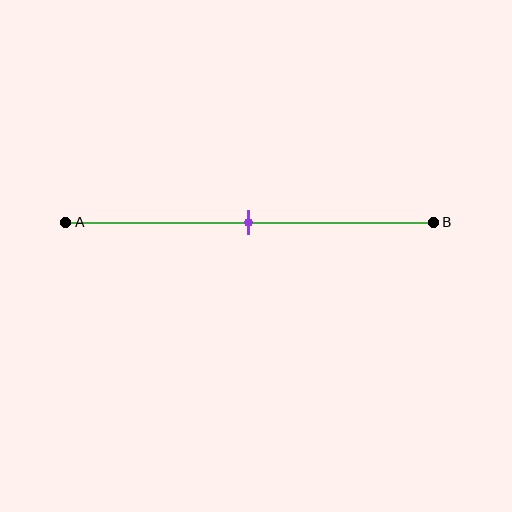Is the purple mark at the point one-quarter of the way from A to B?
No, the mark is at about 50% from A, not at the 25% one-quarter point.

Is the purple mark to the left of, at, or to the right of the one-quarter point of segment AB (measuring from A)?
The purple mark is to the right of the one-quarter point of segment AB.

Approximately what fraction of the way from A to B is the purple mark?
The purple mark is approximately 50% of the way from A to B.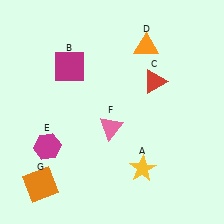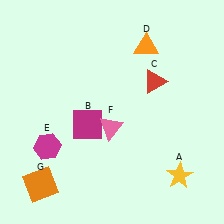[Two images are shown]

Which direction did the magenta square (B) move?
The magenta square (B) moved down.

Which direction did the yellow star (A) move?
The yellow star (A) moved right.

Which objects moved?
The objects that moved are: the yellow star (A), the magenta square (B).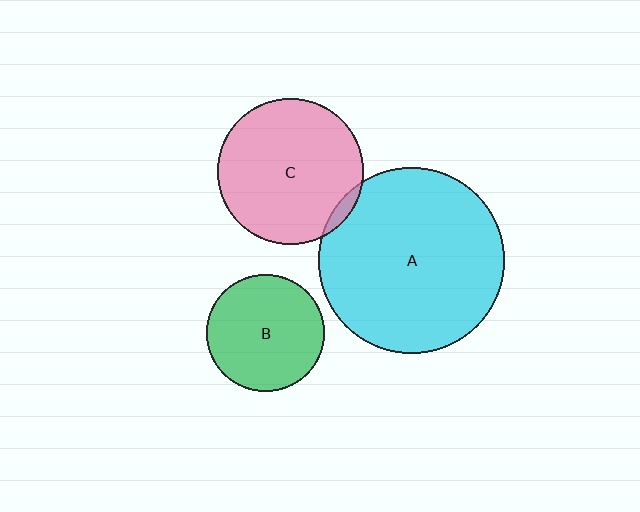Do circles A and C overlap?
Yes.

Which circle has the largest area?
Circle A (cyan).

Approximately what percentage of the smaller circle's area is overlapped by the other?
Approximately 5%.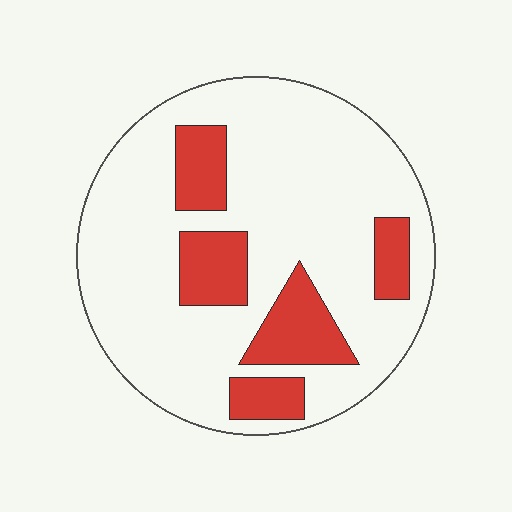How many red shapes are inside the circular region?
5.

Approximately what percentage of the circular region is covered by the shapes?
Approximately 20%.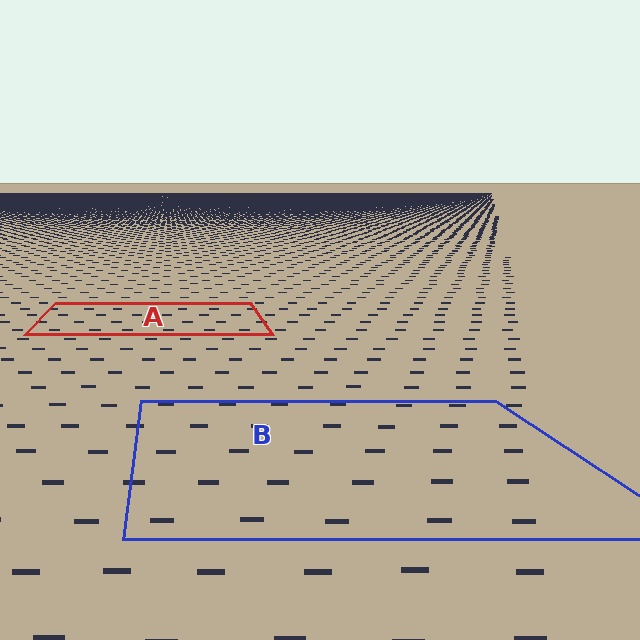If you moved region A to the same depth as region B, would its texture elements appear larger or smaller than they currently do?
They would appear larger. At a closer depth, the same texture elements are projected at a bigger on-screen size.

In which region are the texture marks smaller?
The texture marks are smaller in region A, because it is farther away.